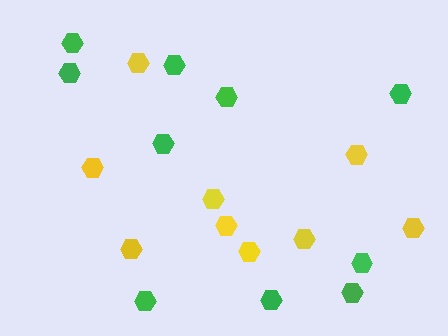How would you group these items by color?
There are 2 groups: one group of yellow hexagons (9) and one group of green hexagons (10).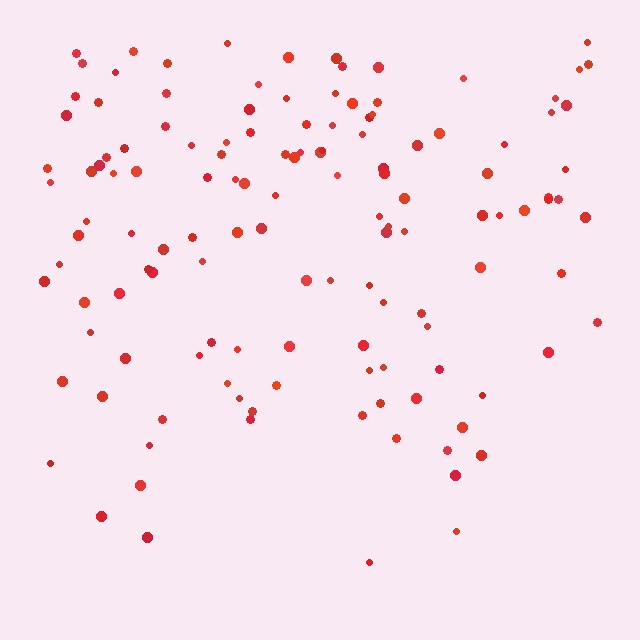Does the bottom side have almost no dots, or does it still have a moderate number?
Still a moderate number, just noticeably fewer than the top.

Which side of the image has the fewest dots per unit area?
The bottom.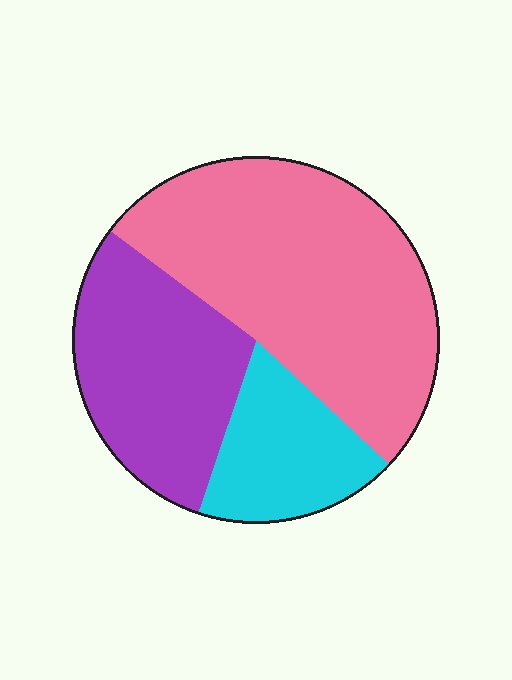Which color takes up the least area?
Cyan, at roughly 20%.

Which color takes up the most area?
Pink, at roughly 50%.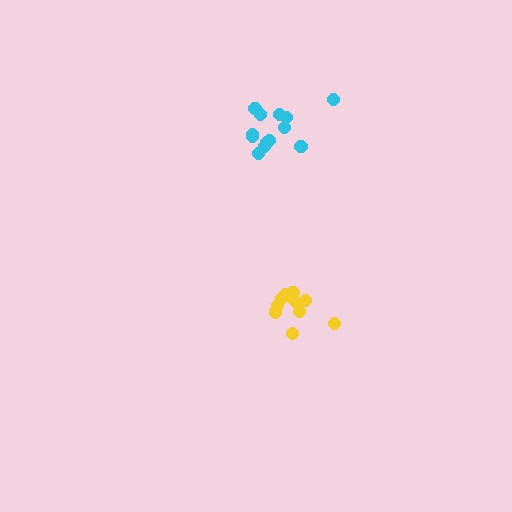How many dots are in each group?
Group 1: 11 dots, Group 2: 13 dots (24 total).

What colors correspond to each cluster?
The clusters are colored: yellow, cyan.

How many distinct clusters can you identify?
There are 2 distinct clusters.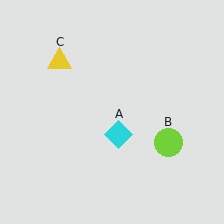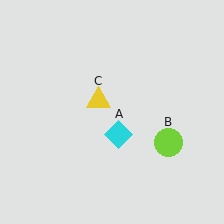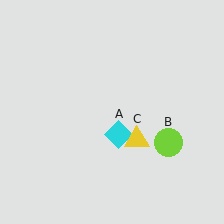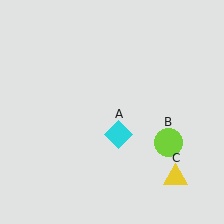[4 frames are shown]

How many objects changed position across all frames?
1 object changed position: yellow triangle (object C).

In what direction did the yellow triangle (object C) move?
The yellow triangle (object C) moved down and to the right.